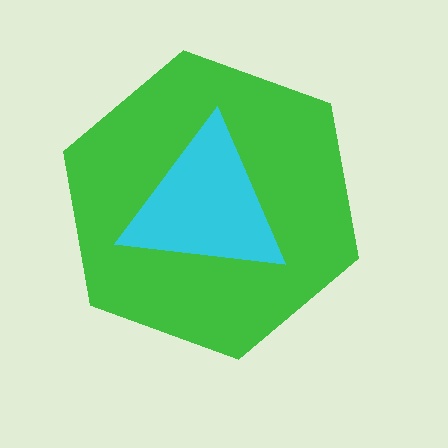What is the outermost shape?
The green hexagon.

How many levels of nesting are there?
2.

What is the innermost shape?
The cyan triangle.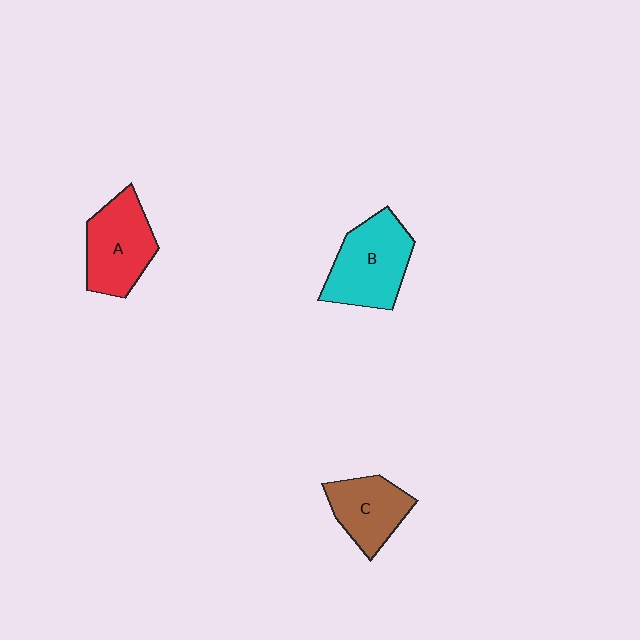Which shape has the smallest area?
Shape C (brown).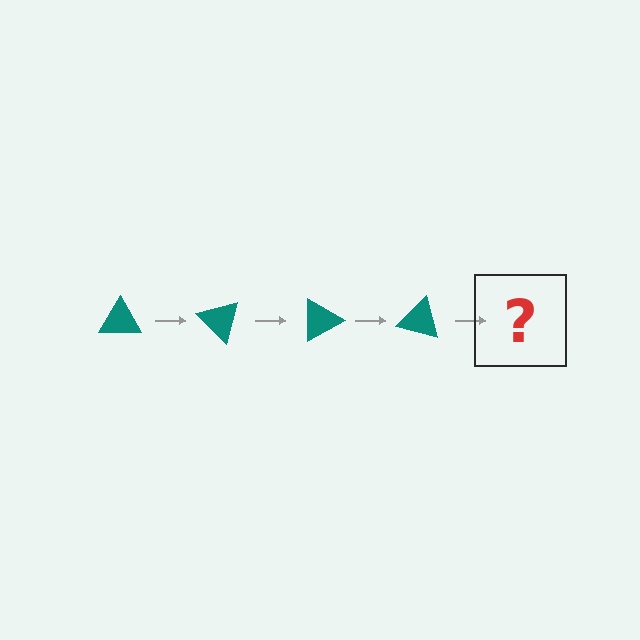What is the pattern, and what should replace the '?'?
The pattern is that the triangle rotates 45 degrees each step. The '?' should be a teal triangle rotated 180 degrees.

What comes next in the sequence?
The next element should be a teal triangle rotated 180 degrees.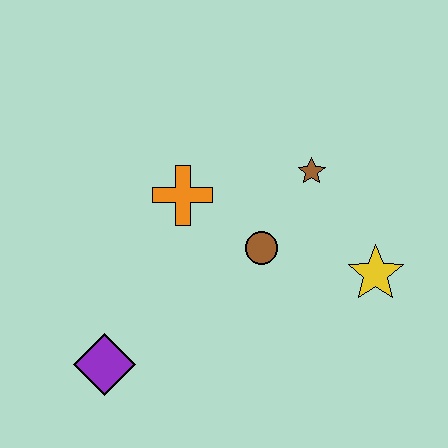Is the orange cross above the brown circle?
Yes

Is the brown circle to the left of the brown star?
Yes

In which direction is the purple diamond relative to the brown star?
The purple diamond is to the left of the brown star.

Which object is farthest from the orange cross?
The yellow star is farthest from the orange cross.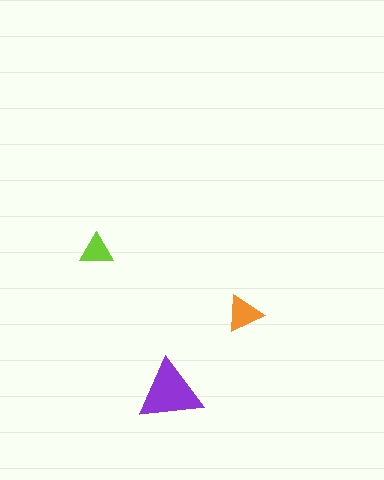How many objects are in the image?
There are 3 objects in the image.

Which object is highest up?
The lime triangle is topmost.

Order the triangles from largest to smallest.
the purple one, the orange one, the lime one.